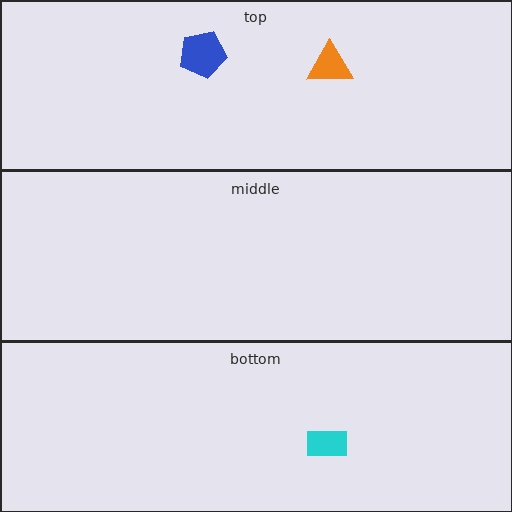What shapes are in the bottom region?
The cyan rectangle.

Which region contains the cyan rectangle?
The bottom region.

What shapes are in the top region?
The blue pentagon, the orange triangle.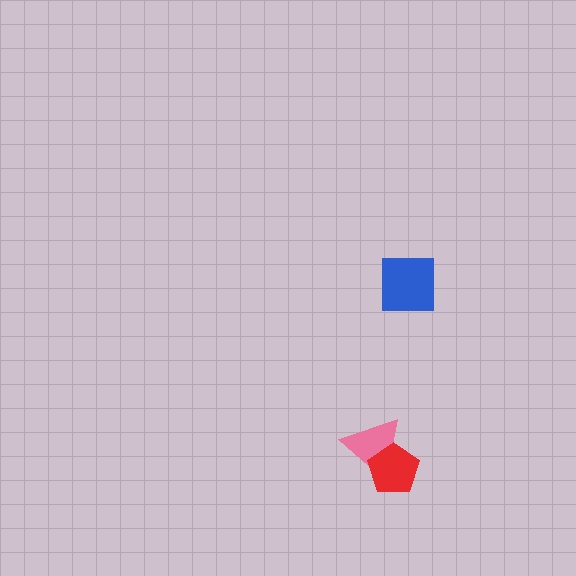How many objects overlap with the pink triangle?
1 object overlaps with the pink triangle.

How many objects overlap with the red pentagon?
1 object overlaps with the red pentagon.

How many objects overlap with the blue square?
0 objects overlap with the blue square.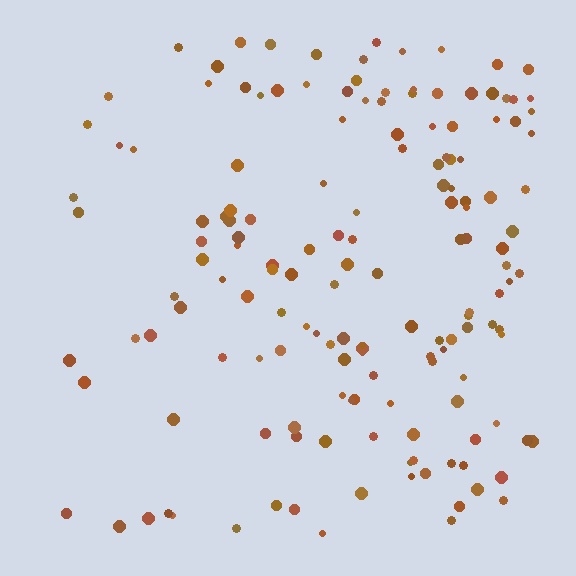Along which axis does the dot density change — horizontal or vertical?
Horizontal.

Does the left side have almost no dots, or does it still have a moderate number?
Still a moderate number, just noticeably fewer than the right.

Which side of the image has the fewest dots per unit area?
The left.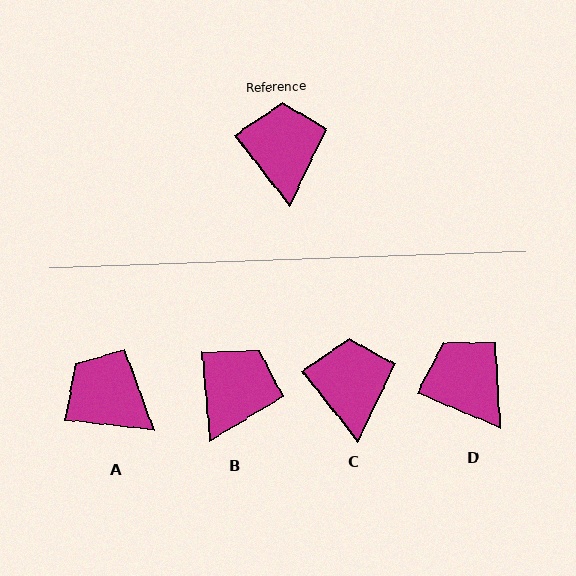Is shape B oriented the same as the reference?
No, it is off by about 33 degrees.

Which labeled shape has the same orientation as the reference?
C.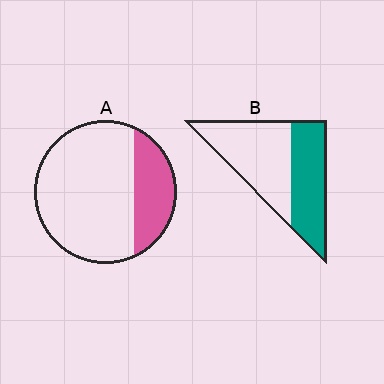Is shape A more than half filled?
No.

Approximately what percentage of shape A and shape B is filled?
A is approximately 25% and B is approximately 45%.